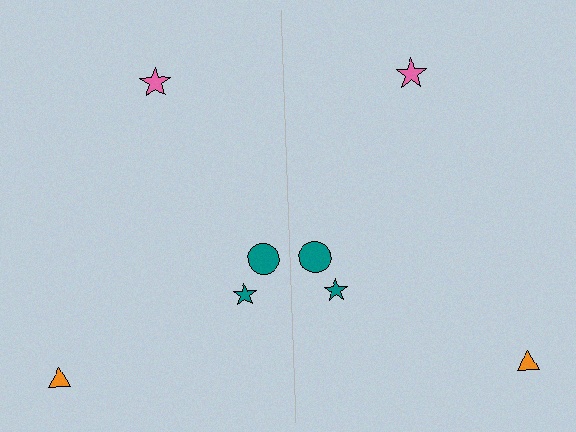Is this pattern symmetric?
Yes, this pattern has bilateral (reflection) symmetry.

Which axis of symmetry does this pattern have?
The pattern has a vertical axis of symmetry running through the center of the image.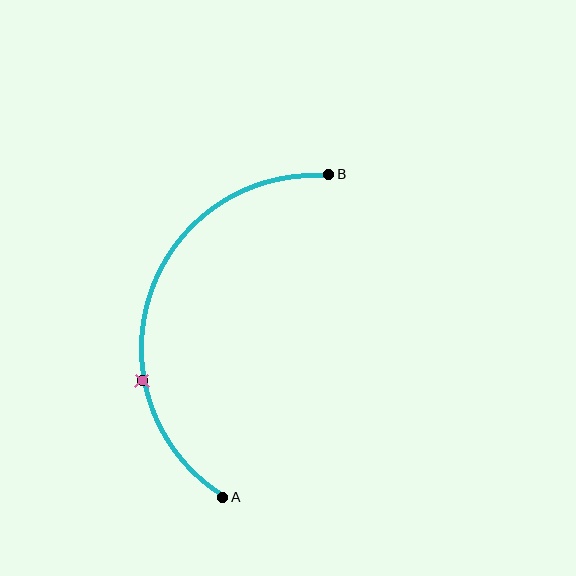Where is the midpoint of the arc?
The arc midpoint is the point on the curve farthest from the straight line joining A and B. It sits to the left of that line.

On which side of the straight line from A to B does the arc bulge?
The arc bulges to the left of the straight line connecting A and B.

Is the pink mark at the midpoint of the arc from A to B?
No. The pink mark lies on the arc but is closer to endpoint A. The arc midpoint would be at the point on the curve equidistant along the arc from both A and B.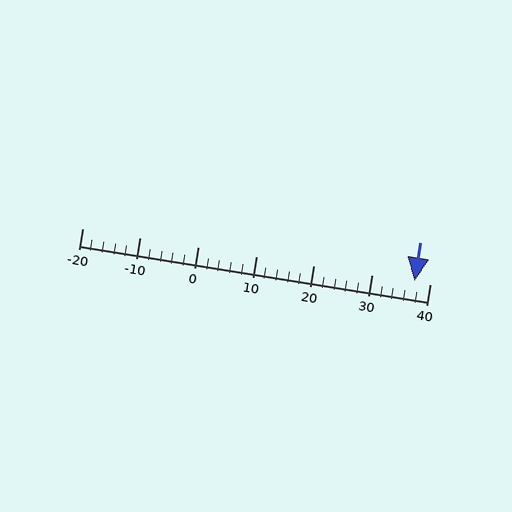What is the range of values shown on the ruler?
The ruler shows values from -20 to 40.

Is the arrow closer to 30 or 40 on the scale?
The arrow is closer to 40.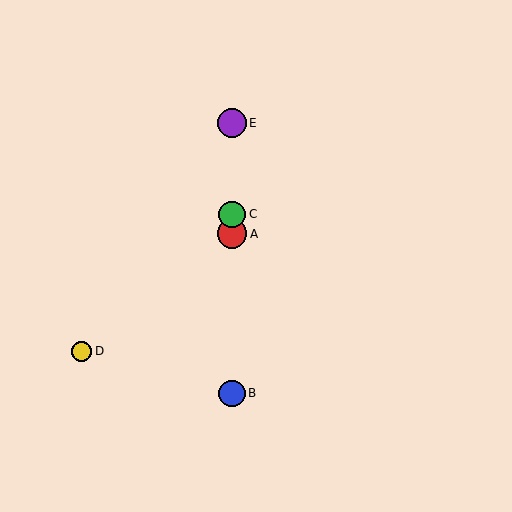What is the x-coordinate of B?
Object B is at x≈232.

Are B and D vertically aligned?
No, B is at x≈232 and D is at x≈82.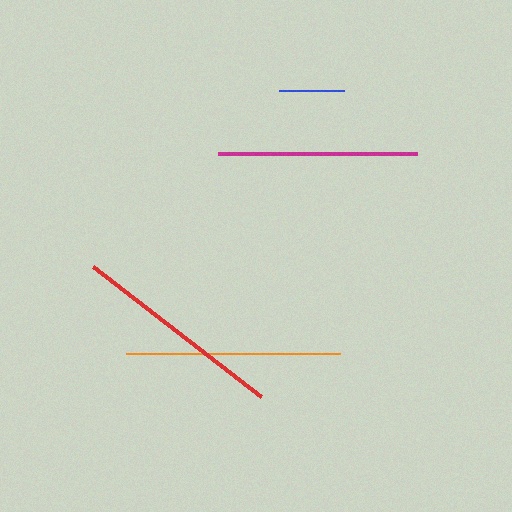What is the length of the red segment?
The red segment is approximately 212 pixels long.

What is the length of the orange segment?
The orange segment is approximately 215 pixels long.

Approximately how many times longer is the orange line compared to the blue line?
The orange line is approximately 3.3 times the length of the blue line.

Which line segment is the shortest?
The blue line is the shortest at approximately 65 pixels.